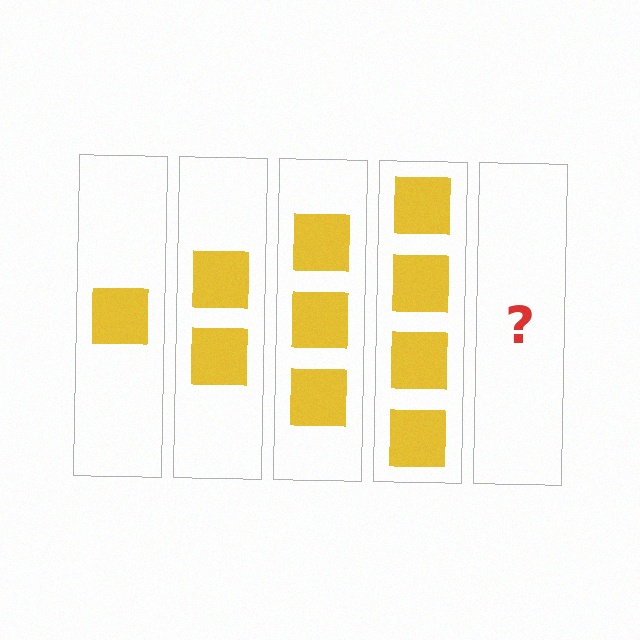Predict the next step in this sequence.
The next step is 5 squares.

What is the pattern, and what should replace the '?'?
The pattern is that each step adds one more square. The '?' should be 5 squares.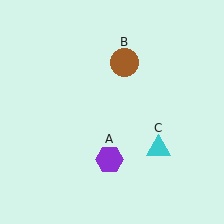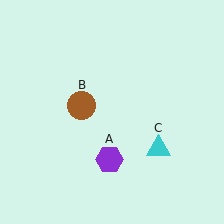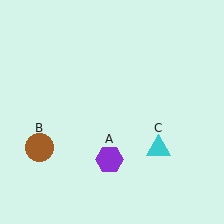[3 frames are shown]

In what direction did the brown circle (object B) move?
The brown circle (object B) moved down and to the left.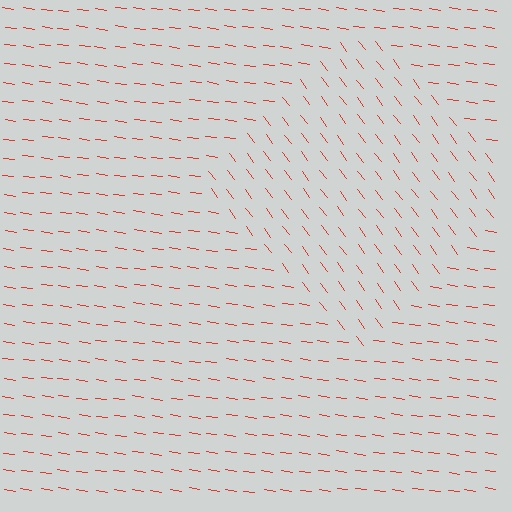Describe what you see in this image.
The image is filled with small red line segments. A diamond region in the image has lines oriented differently from the surrounding lines, creating a visible texture boundary.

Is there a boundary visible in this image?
Yes, there is a texture boundary formed by a change in line orientation.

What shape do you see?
I see a diamond.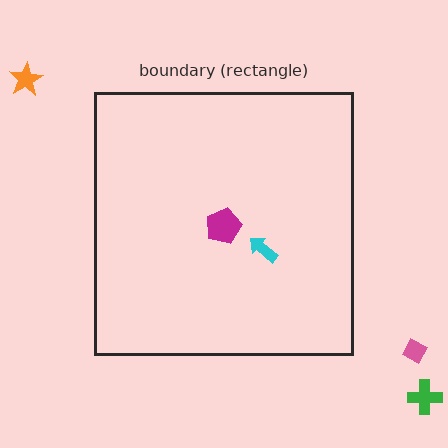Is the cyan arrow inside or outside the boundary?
Inside.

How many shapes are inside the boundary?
2 inside, 3 outside.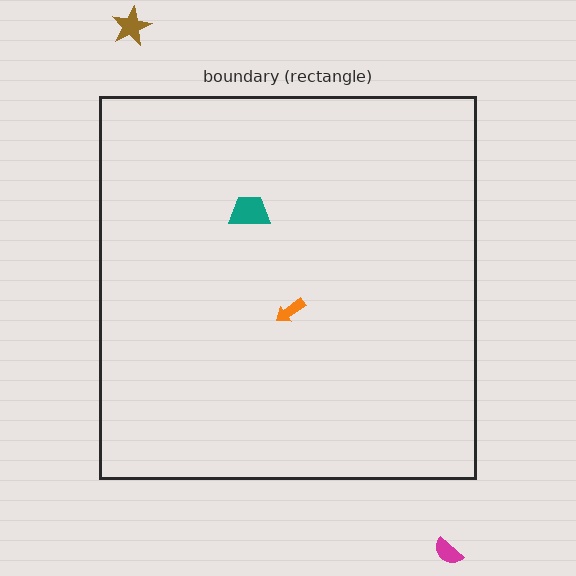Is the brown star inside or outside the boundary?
Outside.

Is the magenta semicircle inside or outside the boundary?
Outside.